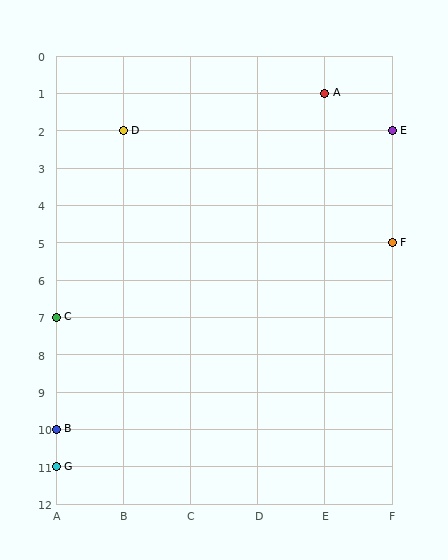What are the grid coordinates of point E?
Point E is at grid coordinates (F, 2).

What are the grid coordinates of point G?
Point G is at grid coordinates (A, 11).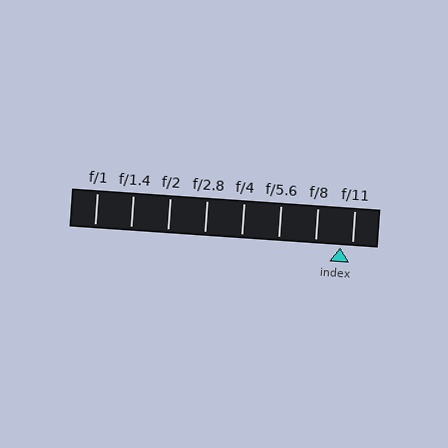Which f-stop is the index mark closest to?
The index mark is closest to f/11.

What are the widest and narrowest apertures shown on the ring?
The widest aperture shown is f/1 and the narrowest is f/11.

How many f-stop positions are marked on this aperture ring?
There are 8 f-stop positions marked.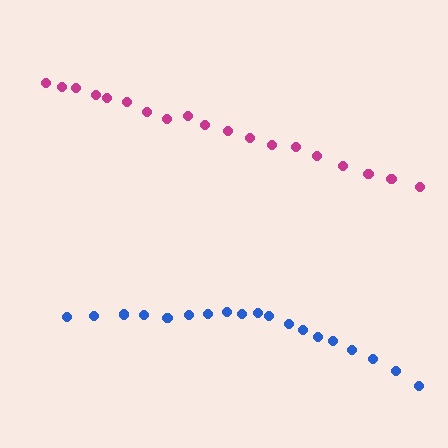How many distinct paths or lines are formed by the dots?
There are 2 distinct paths.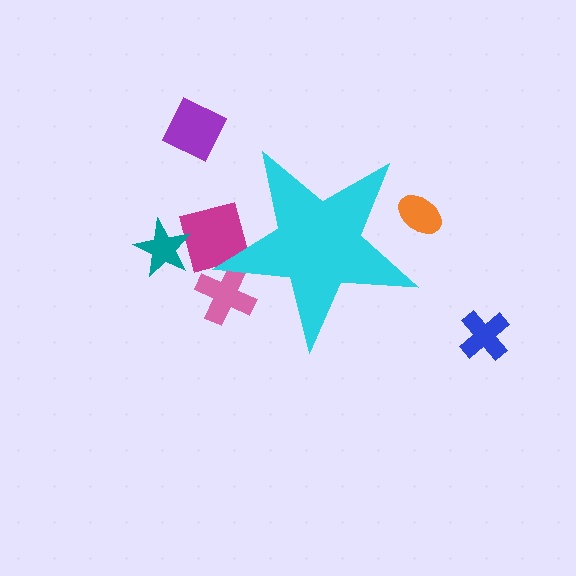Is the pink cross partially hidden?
Yes, the pink cross is partially hidden behind the cyan star.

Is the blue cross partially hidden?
No, the blue cross is fully visible.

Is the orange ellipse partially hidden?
Yes, the orange ellipse is partially hidden behind the cyan star.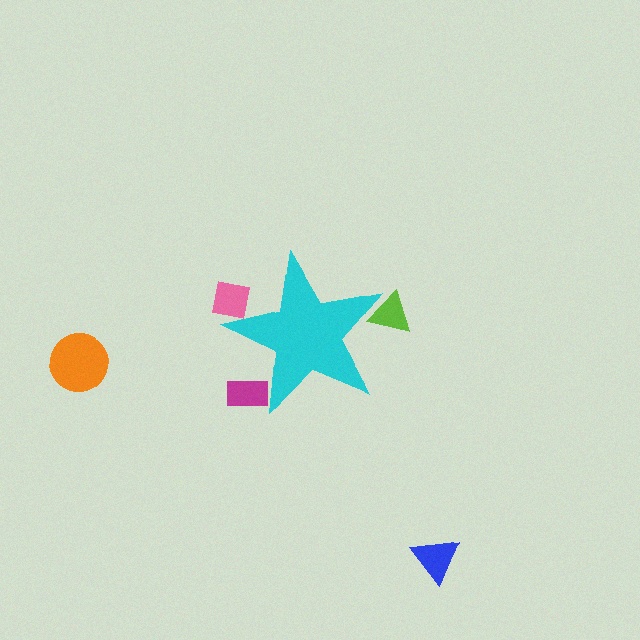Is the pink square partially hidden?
Yes, the pink square is partially hidden behind the cyan star.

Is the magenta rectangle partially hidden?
Yes, the magenta rectangle is partially hidden behind the cyan star.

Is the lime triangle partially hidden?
Yes, the lime triangle is partially hidden behind the cyan star.